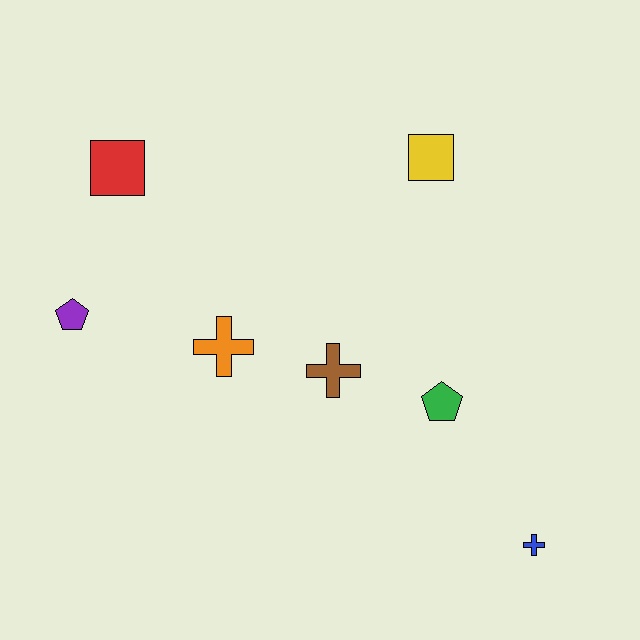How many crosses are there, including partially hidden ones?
There are 3 crosses.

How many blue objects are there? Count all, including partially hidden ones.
There is 1 blue object.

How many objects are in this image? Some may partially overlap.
There are 7 objects.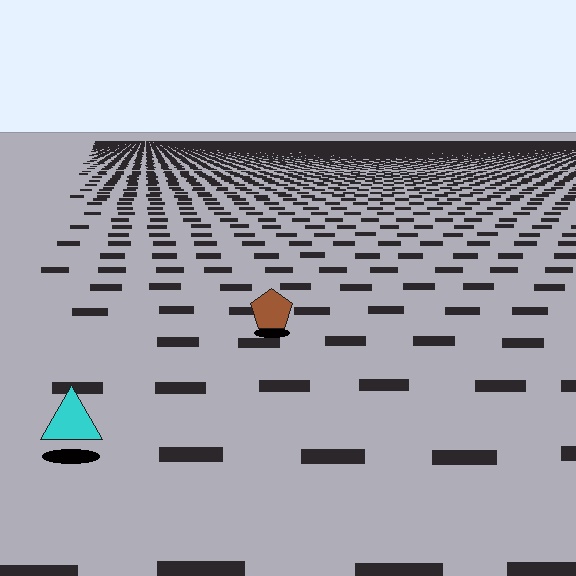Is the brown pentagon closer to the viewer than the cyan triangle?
No. The cyan triangle is closer — you can tell from the texture gradient: the ground texture is coarser near it.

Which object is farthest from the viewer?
The brown pentagon is farthest from the viewer. It appears smaller and the ground texture around it is denser.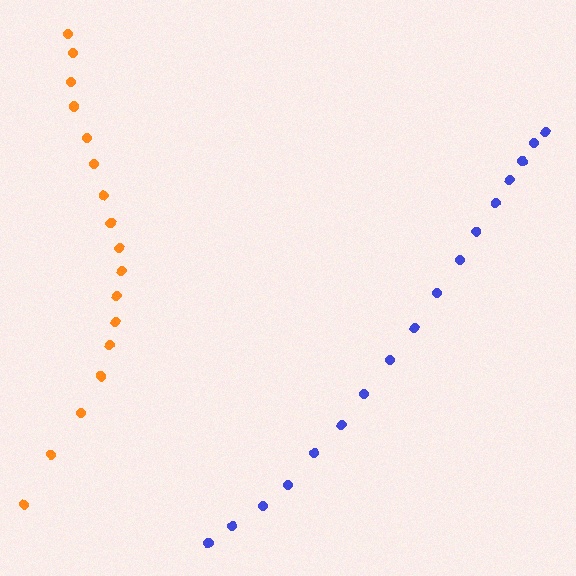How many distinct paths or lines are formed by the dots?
There are 2 distinct paths.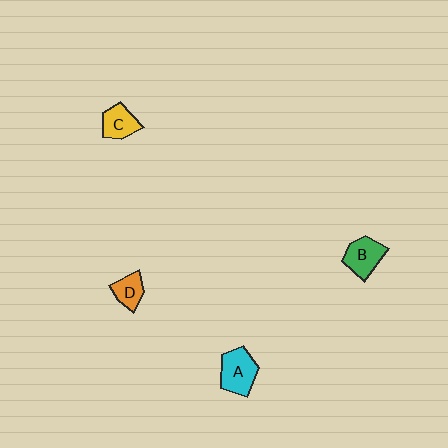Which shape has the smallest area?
Shape D (orange).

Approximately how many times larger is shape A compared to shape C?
Approximately 1.4 times.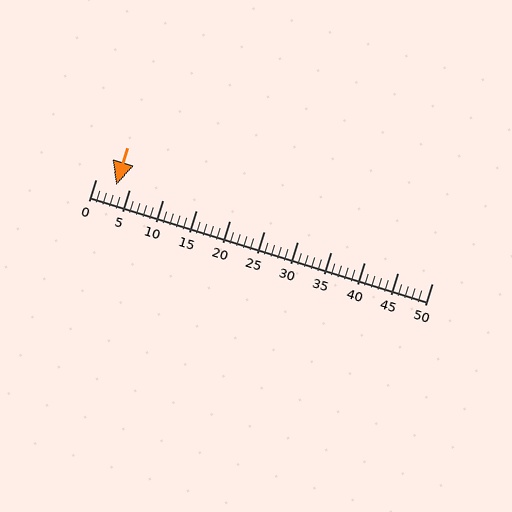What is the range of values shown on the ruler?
The ruler shows values from 0 to 50.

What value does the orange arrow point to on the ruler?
The orange arrow points to approximately 3.